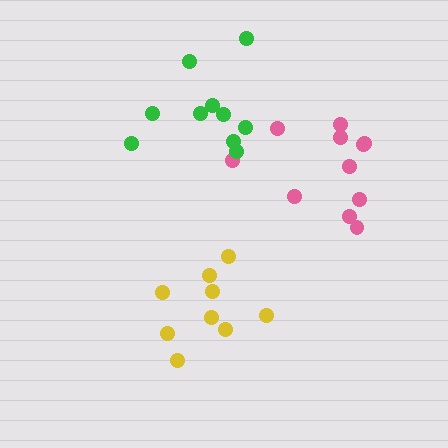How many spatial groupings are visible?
There are 3 spatial groupings.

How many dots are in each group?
Group 1: 9 dots, Group 2: 11 dots, Group 3: 10 dots (30 total).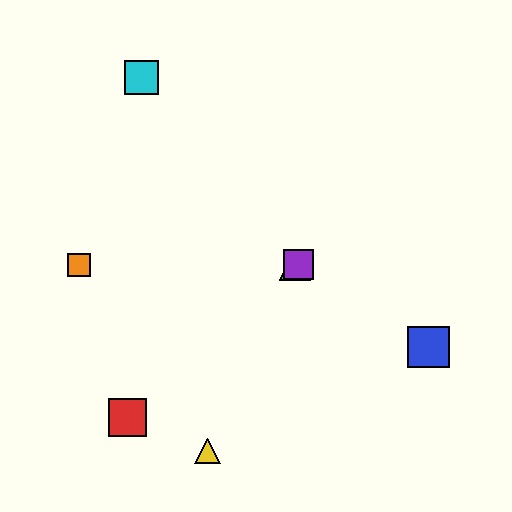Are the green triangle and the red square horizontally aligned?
No, the green triangle is at y≈265 and the red square is at y≈417.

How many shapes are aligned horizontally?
3 shapes (the green triangle, the purple square, the orange square) are aligned horizontally.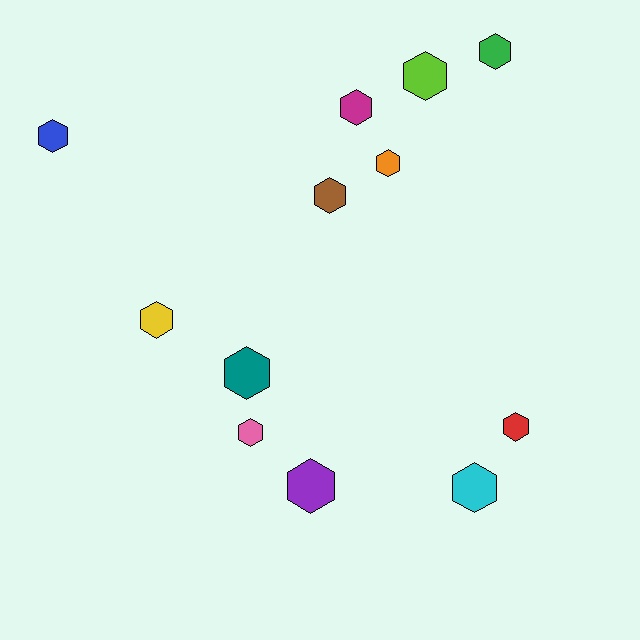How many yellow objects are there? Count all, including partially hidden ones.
There is 1 yellow object.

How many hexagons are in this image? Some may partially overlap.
There are 12 hexagons.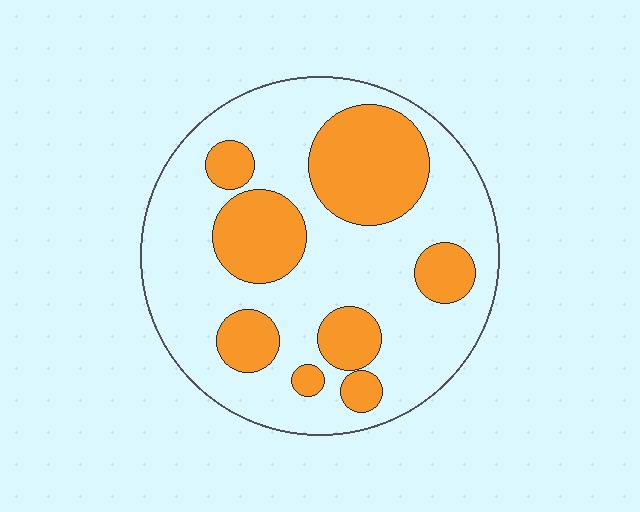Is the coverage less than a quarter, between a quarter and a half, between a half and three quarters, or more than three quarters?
Between a quarter and a half.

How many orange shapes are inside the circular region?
8.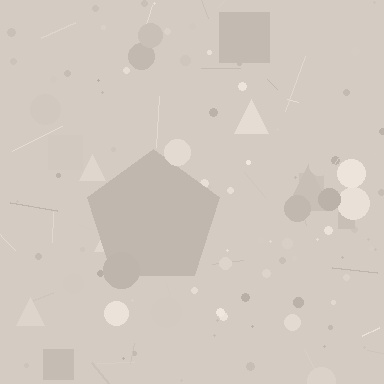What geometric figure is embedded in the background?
A pentagon is embedded in the background.